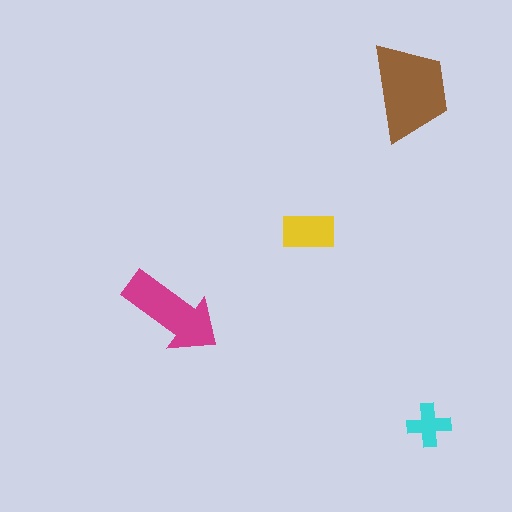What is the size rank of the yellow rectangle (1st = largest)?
3rd.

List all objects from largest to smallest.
The brown trapezoid, the magenta arrow, the yellow rectangle, the cyan cross.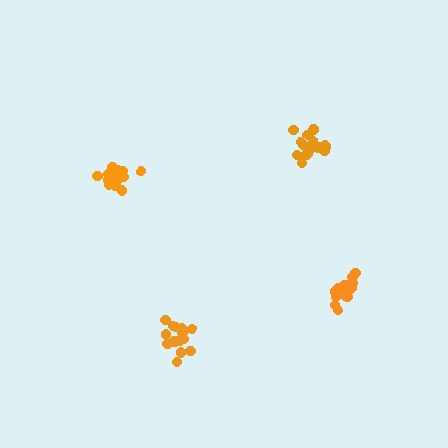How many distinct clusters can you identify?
There are 4 distinct clusters.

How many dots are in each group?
Group 1: 20 dots, Group 2: 15 dots, Group 3: 17 dots, Group 4: 19 dots (71 total).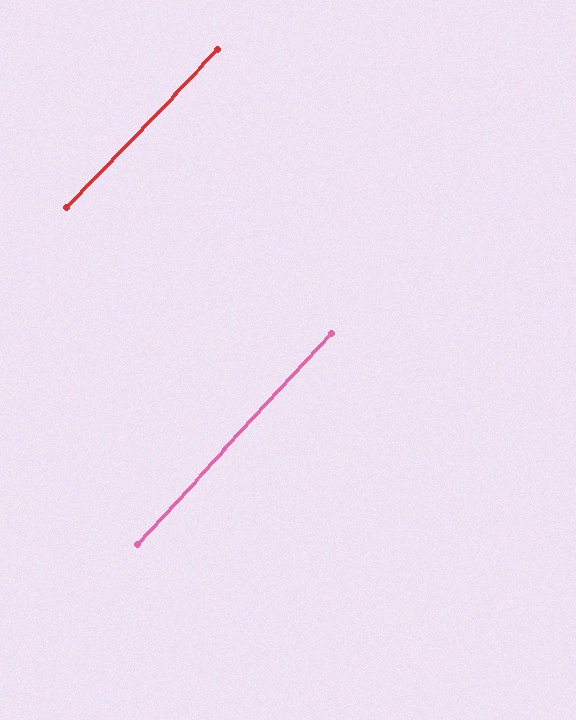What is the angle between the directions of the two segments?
Approximately 1 degree.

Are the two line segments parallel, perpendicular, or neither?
Parallel — their directions differ by only 1.3°.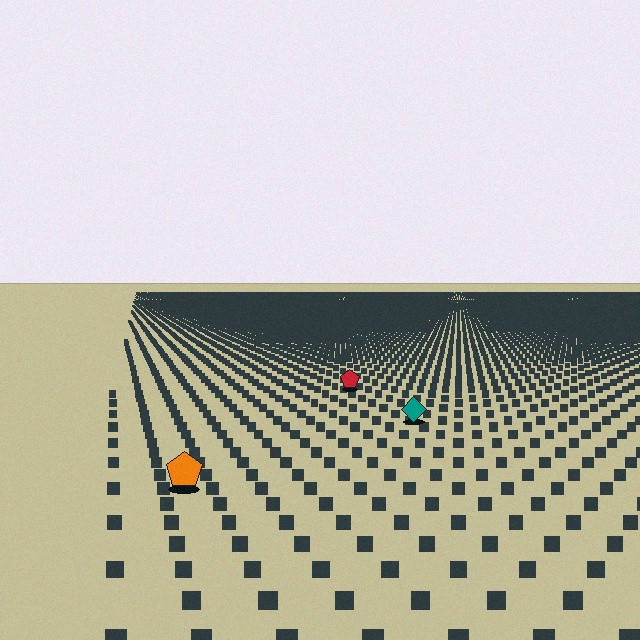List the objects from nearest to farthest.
From nearest to farthest: the orange pentagon, the teal diamond, the red pentagon.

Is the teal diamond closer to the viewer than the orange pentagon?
No. The orange pentagon is closer — you can tell from the texture gradient: the ground texture is coarser near it.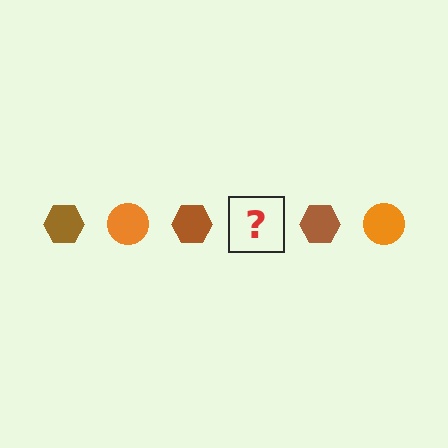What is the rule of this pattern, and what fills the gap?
The rule is that the pattern alternates between brown hexagon and orange circle. The gap should be filled with an orange circle.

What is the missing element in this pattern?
The missing element is an orange circle.